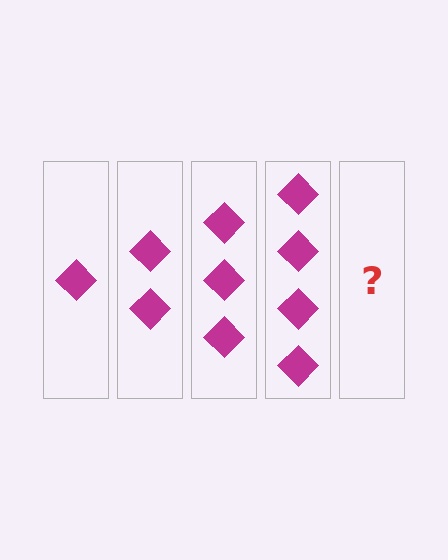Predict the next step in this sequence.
The next step is 5 diamonds.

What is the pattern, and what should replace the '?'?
The pattern is that each step adds one more diamond. The '?' should be 5 diamonds.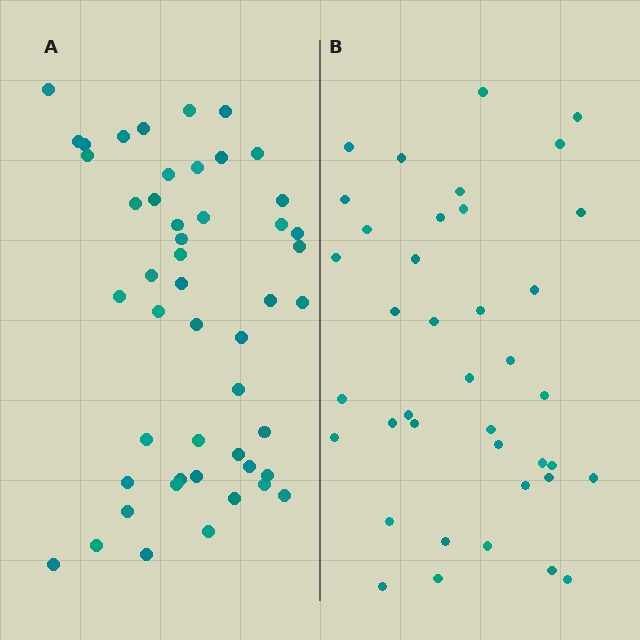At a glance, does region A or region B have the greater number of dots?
Region A (the left region) has more dots.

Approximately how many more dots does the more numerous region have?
Region A has roughly 10 or so more dots than region B.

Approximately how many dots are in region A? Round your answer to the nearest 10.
About 50 dots. (The exact count is 49, which rounds to 50.)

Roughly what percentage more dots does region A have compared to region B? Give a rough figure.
About 25% more.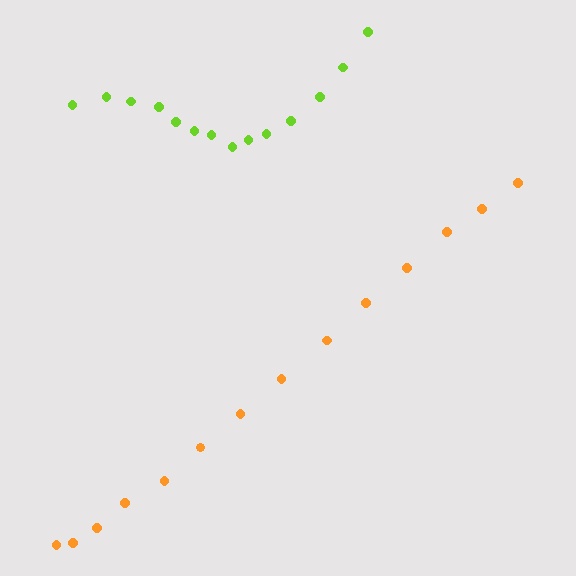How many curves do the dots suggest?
There are 2 distinct paths.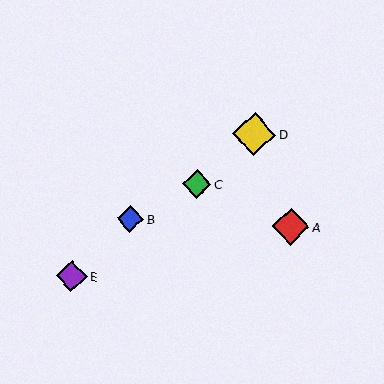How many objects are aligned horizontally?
2 objects (A, B) are aligned horizontally.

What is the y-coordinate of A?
Object A is at y≈227.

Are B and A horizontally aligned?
Yes, both are at y≈219.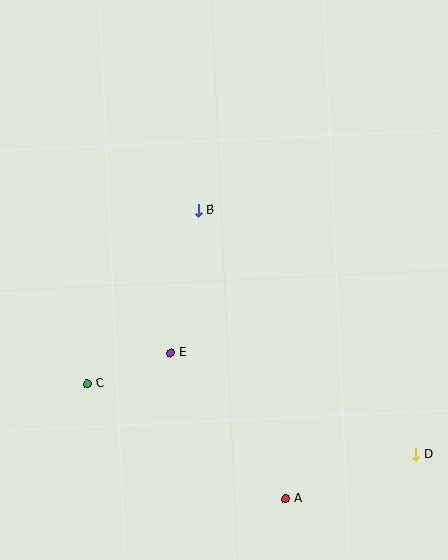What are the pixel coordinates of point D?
Point D is at (416, 455).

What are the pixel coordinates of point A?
Point A is at (286, 499).